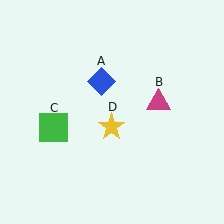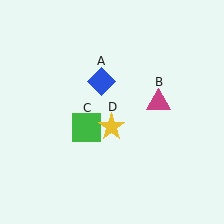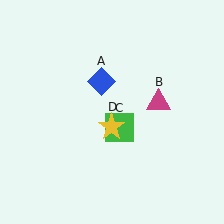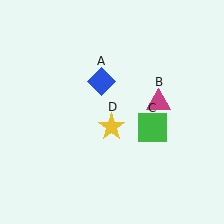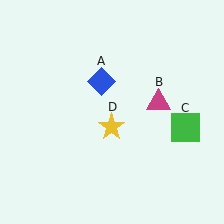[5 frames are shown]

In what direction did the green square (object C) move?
The green square (object C) moved right.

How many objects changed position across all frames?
1 object changed position: green square (object C).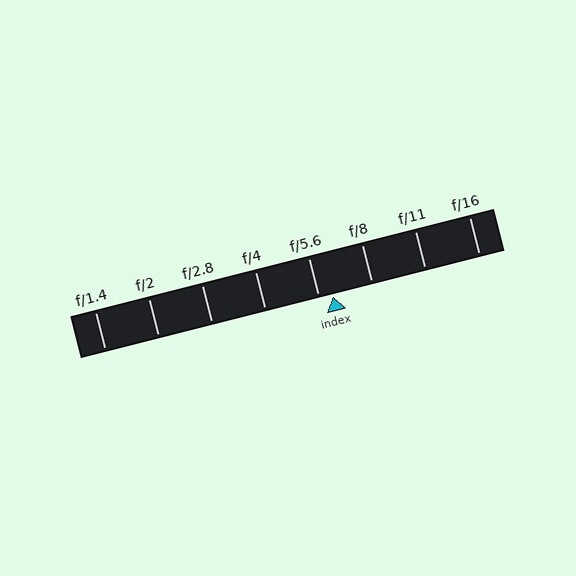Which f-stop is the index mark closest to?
The index mark is closest to f/5.6.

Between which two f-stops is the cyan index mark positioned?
The index mark is between f/5.6 and f/8.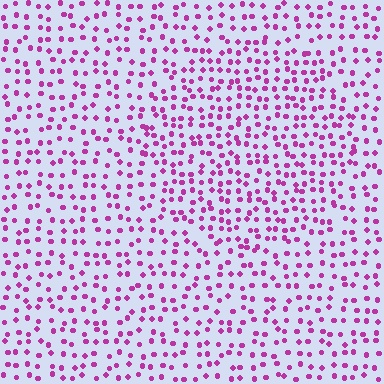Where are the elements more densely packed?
The elements are more densely packed inside the circle boundary.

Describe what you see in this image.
The image contains small magenta elements arranged at two different densities. A circle-shaped region is visible where the elements are more densely packed than the surrounding area.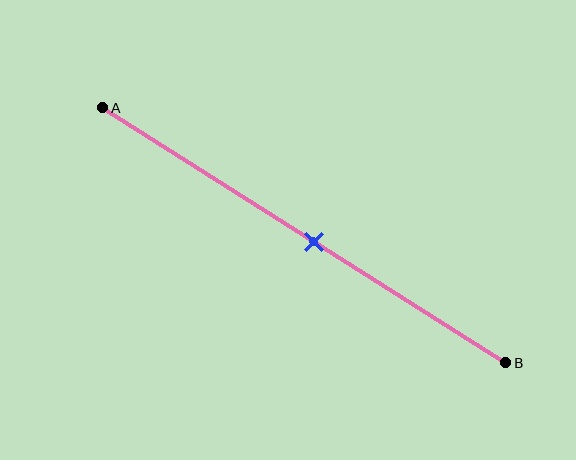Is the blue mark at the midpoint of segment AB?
Yes, the mark is approximately at the midpoint.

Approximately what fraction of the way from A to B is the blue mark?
The blue mark is approximately 50% of the way from A to B.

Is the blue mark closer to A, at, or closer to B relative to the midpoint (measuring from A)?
The blue mark is approximately at the midpoint of segment AB.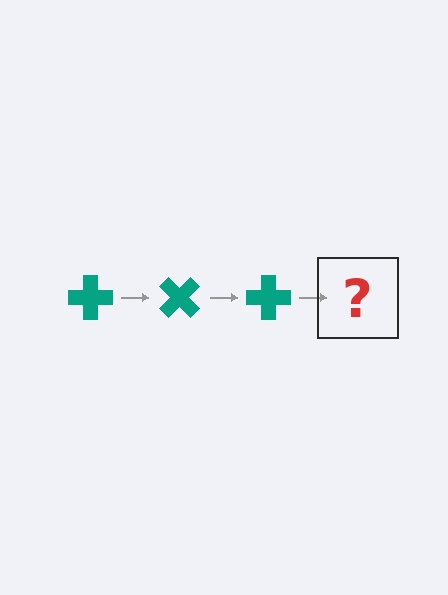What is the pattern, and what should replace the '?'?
The pattern is that the cross rotates 45 degrees each step. The '?' should be a teal cross rotated 135 degrees.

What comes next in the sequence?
The next element should be a teal cross rotated 135 degrees.